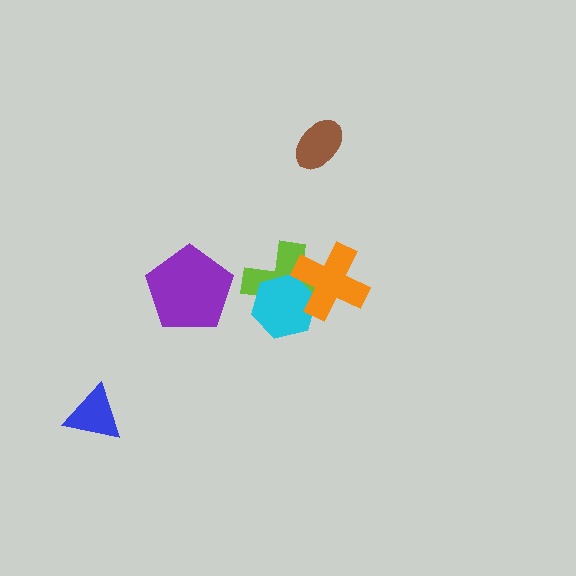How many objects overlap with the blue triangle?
0 objects overlap with the blue triangle.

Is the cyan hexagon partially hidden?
Yes, it is partially covered by another shape.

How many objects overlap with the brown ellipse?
0 objects overlap with the brown ellipse.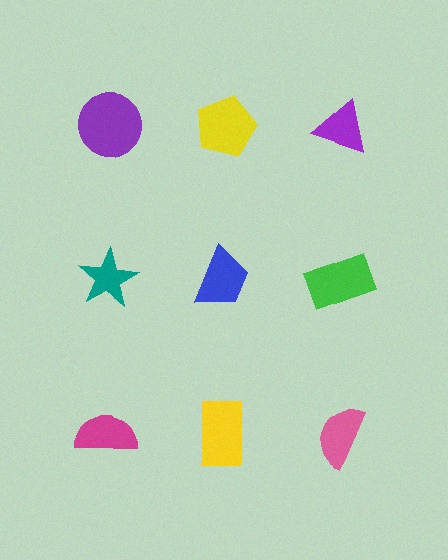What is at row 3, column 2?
A yellow rectangle.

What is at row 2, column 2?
A blue trapezoid.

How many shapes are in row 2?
3 shapes.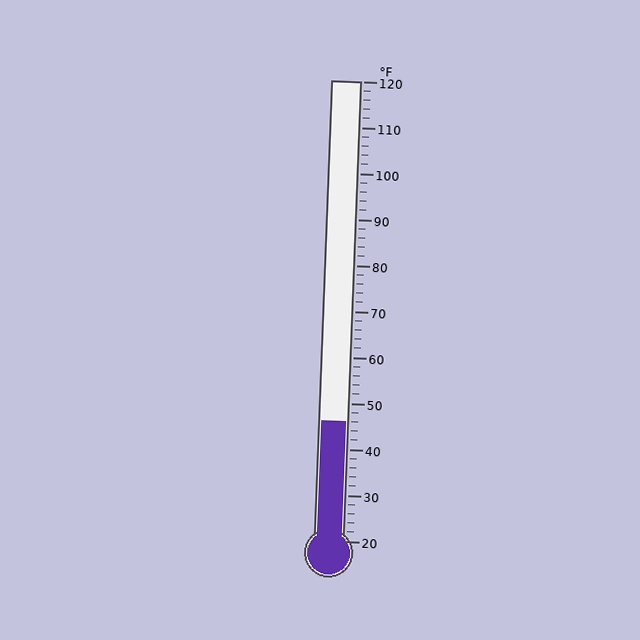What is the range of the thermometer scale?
The thermometer scale ranges from 20°F to 120°F.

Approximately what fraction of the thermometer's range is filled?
The thermometer is filled to approximately 25% of its range.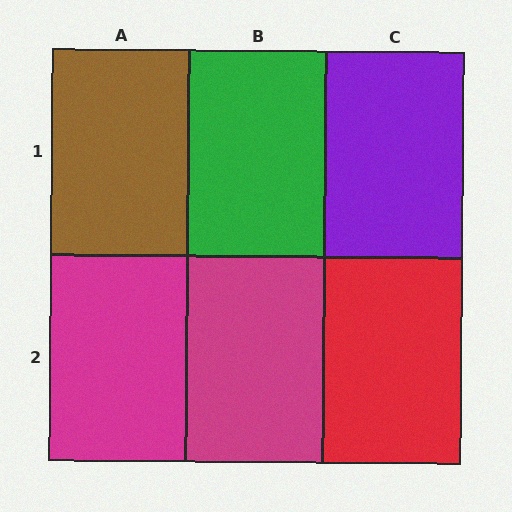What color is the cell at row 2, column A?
Magenta.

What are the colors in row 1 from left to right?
Brown, green, purple.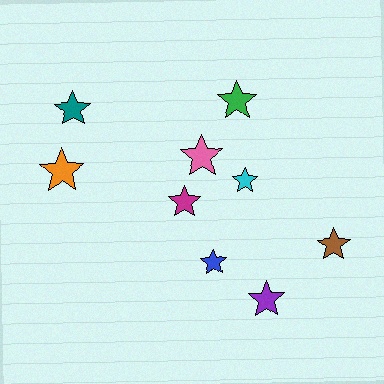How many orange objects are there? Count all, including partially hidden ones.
There is 1 orange object.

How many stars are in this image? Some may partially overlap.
There are 9 stars.